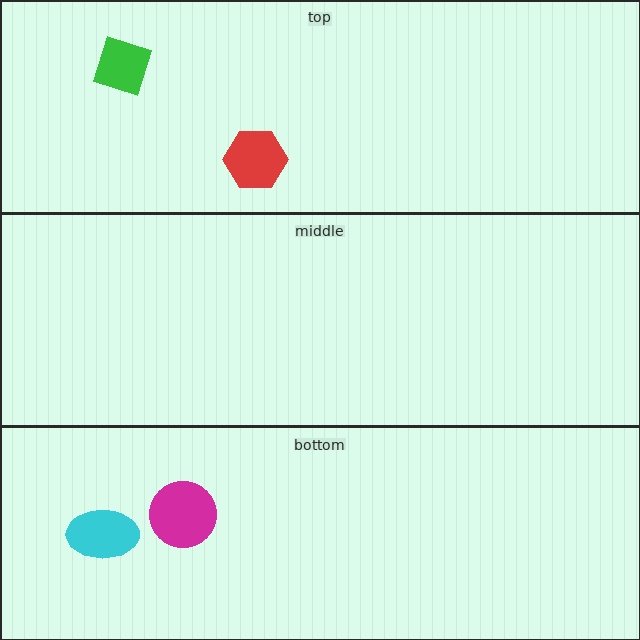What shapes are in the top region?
The green square, the red hexagon.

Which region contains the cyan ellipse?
The bottom region.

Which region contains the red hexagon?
The top region.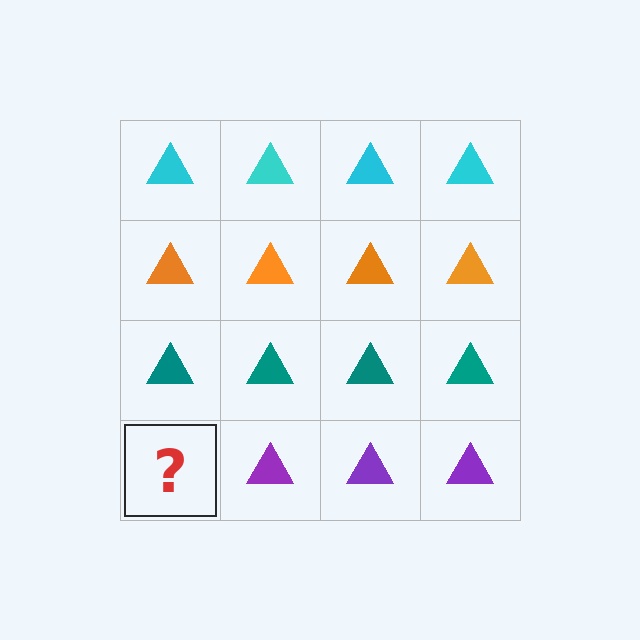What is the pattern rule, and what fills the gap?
The rule is that each row has a consistent color. The gap should be filled with a purple triangle.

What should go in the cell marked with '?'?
The missing cell should contain a purple triangle.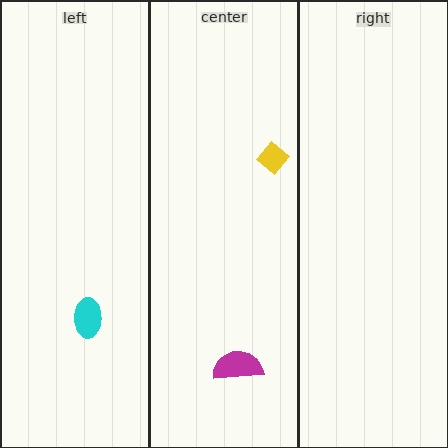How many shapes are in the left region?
1.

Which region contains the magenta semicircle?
The center region.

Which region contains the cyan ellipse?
The left region.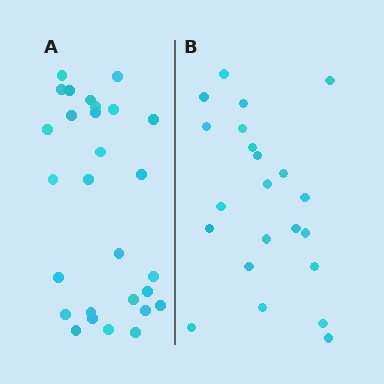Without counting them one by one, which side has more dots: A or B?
Region A (the left region) has more dots.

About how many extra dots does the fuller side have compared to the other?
Region A has about 6 more dots than region B.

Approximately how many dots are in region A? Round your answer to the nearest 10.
About 30 dots. (The exact count is 28, which rounds to 30.)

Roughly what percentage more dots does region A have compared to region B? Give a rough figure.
About 25% more.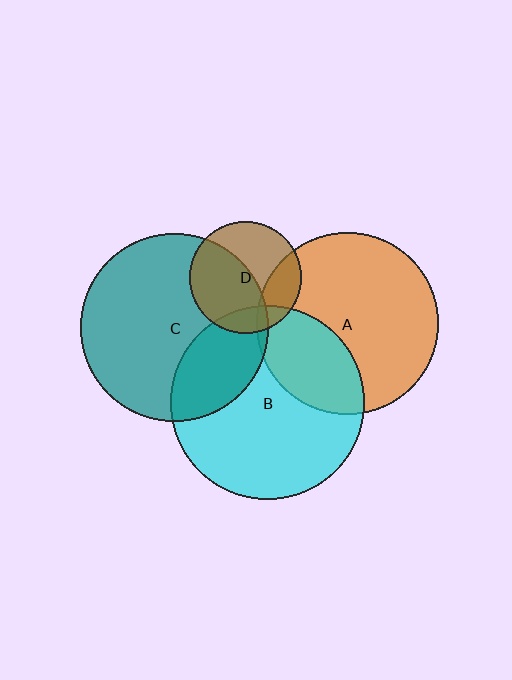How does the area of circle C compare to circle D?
Approximately 2.8 times.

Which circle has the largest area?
Circle B (cyan).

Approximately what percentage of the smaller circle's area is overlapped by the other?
Approximately 20%.